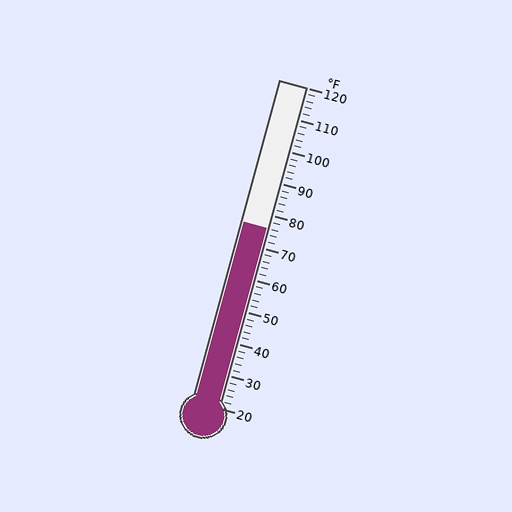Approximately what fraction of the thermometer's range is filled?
The thermometer is filled to approximately 55% of its range.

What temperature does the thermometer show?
The thermometer shows approximately 76°F.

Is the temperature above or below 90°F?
The temperature is below 90°F.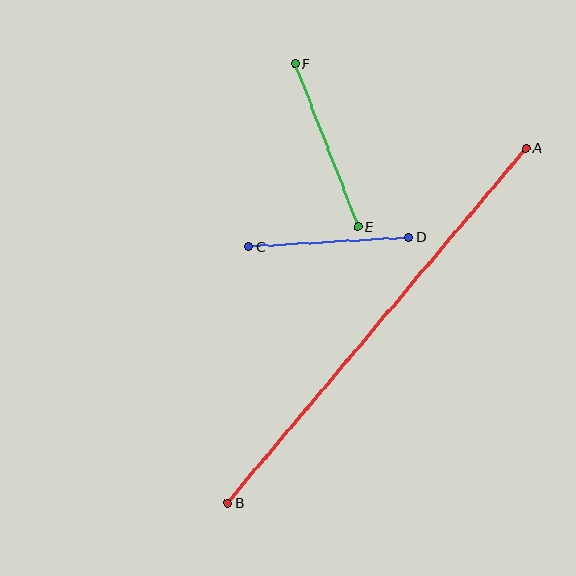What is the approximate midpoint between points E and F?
The midpoint is at approximately (326, 145) pixels.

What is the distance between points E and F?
The distance is approximately 174 pixels.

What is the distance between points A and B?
The distance is approximately 464 pixels.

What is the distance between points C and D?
The distance is approximately 161 pixels.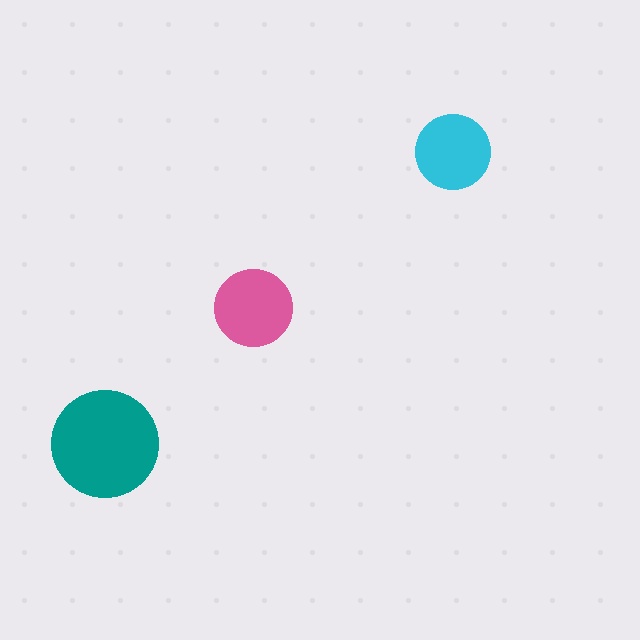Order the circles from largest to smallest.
the teal one, the pink one, the cyan one.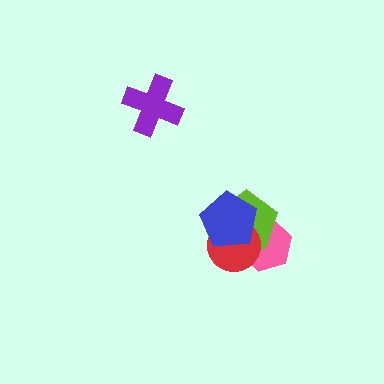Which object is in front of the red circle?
The blue pentagon is in front of the red circle.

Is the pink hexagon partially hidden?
Yes, it is partially covered by another shape.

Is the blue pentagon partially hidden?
No, no other shape covers it.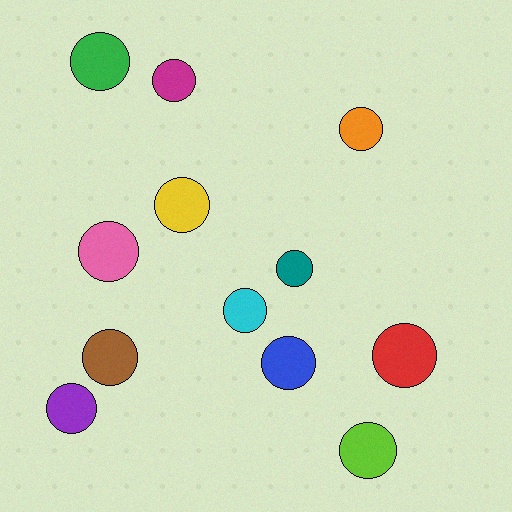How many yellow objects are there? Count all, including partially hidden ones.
There is 1 yellow object.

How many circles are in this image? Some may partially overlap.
There are 12 circles.